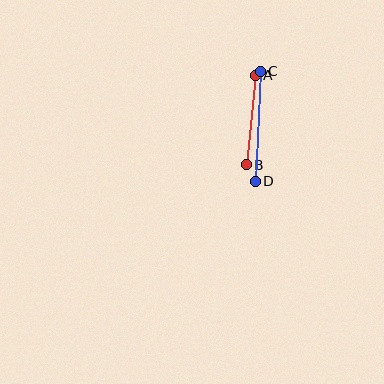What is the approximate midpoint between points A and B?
The midpoint is at approximately (251, 120) pixels.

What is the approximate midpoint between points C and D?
The midpoint is at approximately (258, 126) pixels.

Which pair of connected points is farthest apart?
Points C and D are farthest apart.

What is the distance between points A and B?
The distance is approximately 90 pixels.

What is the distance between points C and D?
The distance is approximately 110 pixels.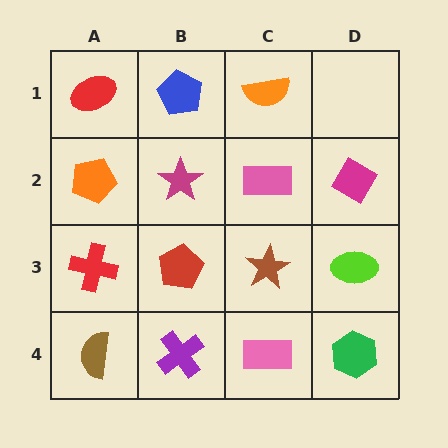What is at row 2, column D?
A magenta diamond.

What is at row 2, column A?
An orange pentagon.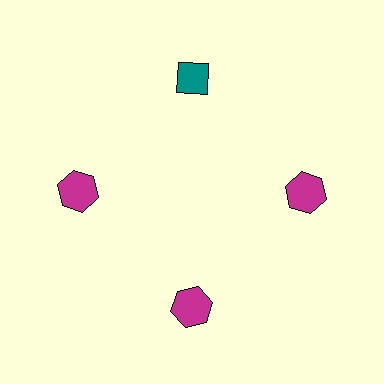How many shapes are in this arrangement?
There are 4 shapes arranged in a ring pattern.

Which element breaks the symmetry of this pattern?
The teal diamond at roughly the 12 o'clock position breaks the symmetry. All other shapes are magenta hexagons.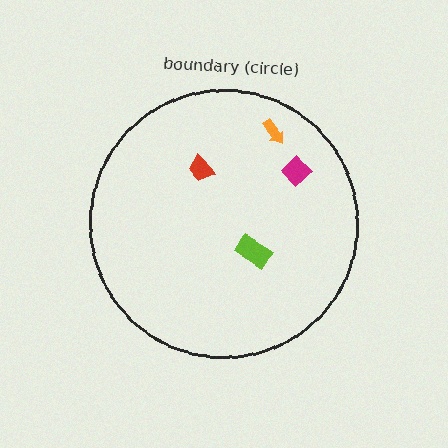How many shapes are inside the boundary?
4 inside, 0 outside.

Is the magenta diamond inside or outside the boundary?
Inside.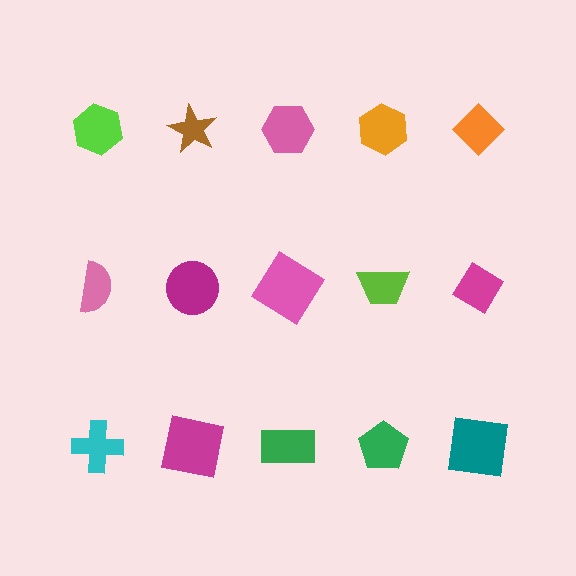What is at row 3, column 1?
A cyan cross.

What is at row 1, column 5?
An orange diamond.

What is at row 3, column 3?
A green rectangle.